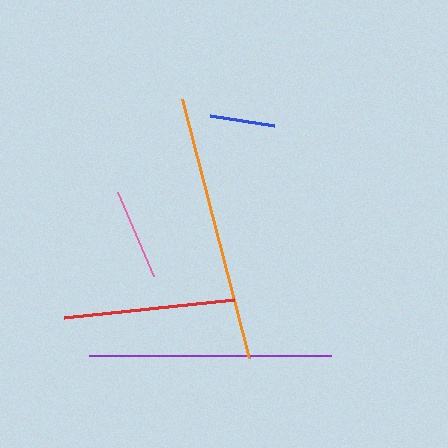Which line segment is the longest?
The orange line is the longest at approximately 268 pixels.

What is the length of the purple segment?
The purple segment is approximately 242 pixels long.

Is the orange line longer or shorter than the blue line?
The orange line is longer than the blue line.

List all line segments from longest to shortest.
From longest to shortest: orange, purple, red, pink, blue.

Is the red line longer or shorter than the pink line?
The red line is longer than the pink line.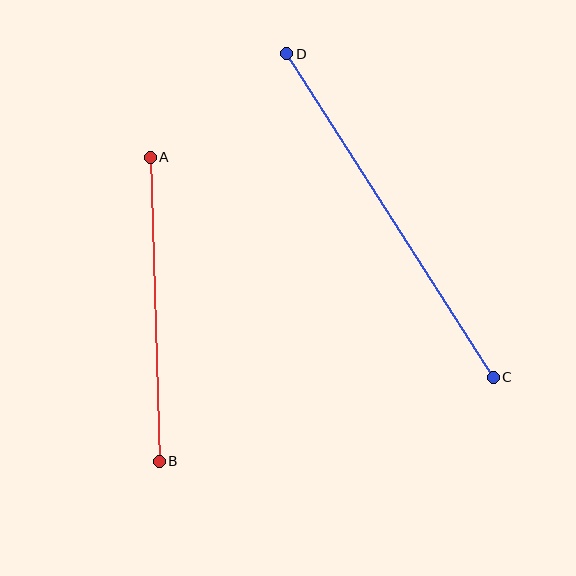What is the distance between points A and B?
The distance is approximately 304 pixels.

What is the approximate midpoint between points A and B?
The midpoint is at approximately (155, 309) pixels.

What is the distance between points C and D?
The distance is approximately 384 pixels.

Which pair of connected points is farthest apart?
Points C and D are farthest apart.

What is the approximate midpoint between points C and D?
The midpoint is at approximately (390, 216) pixels.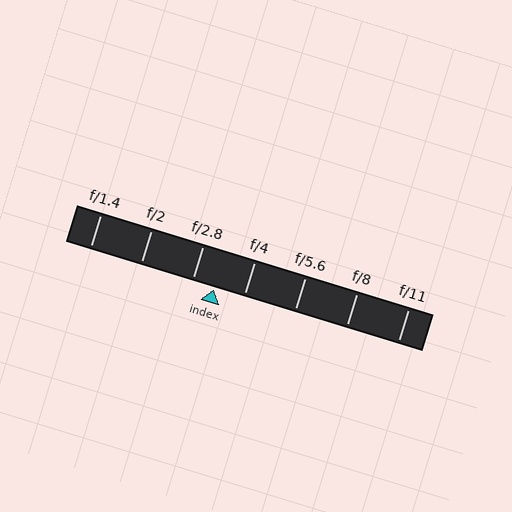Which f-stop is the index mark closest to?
The index mark is closest to f/2.8.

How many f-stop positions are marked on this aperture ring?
There are 7 f-stop positions marked.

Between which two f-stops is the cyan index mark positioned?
The index mark is between f/2.8 and f/4.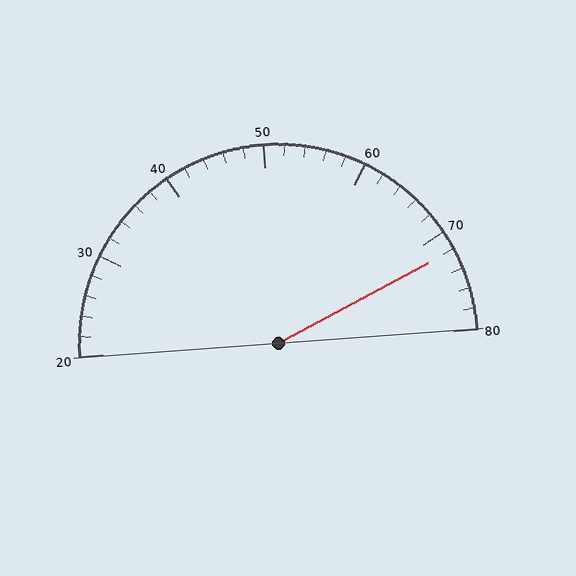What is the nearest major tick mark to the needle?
The nearest major tick mark is 70.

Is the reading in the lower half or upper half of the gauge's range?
The reading is in the upper half of the range (20 to 80).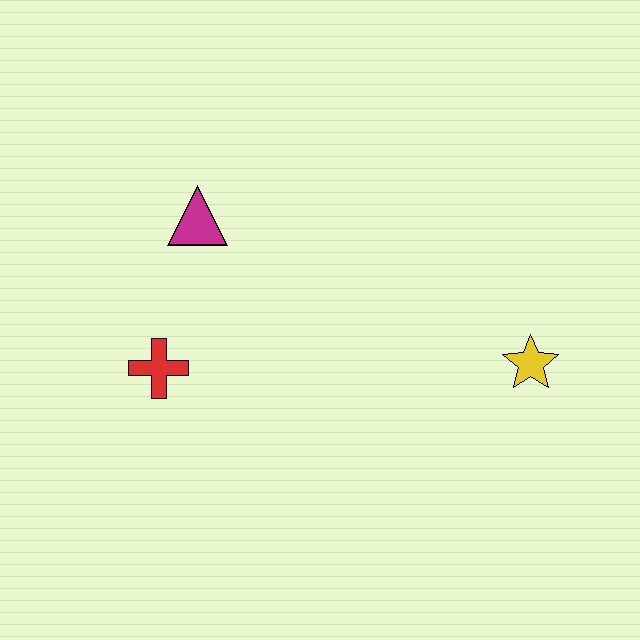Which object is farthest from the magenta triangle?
The yellow star is farthest from the magenta triangle.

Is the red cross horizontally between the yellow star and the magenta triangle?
No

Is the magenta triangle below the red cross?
No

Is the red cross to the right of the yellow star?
No